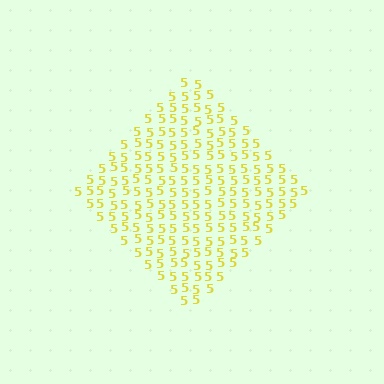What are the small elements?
The small elements are digit 5's.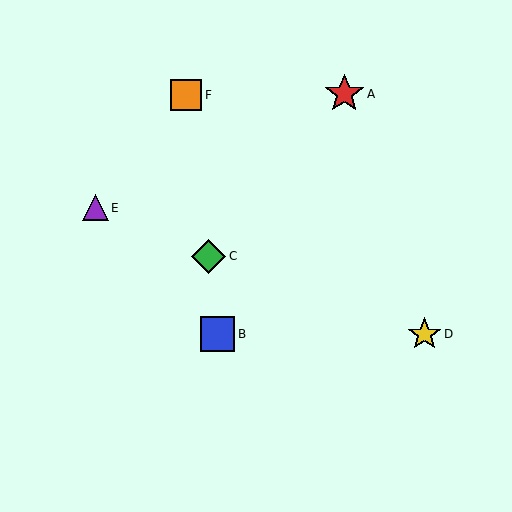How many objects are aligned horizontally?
2 objects (B, D) are aligned horizontally.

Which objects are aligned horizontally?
Objects B, D are aligned horizontally.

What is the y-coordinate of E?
Object E is at y≈208.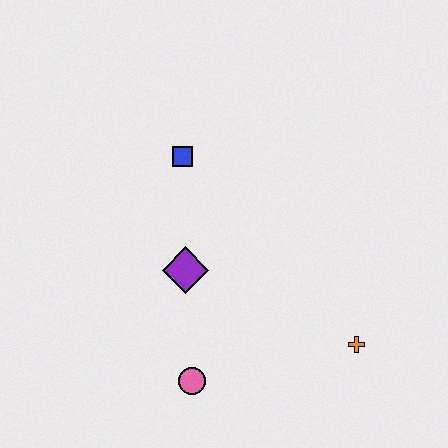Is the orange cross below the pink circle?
No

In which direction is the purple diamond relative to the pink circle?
The purple diamond is above the pink circle.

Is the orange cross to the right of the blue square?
Yes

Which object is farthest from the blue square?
The orange cross is farthest from the blue square.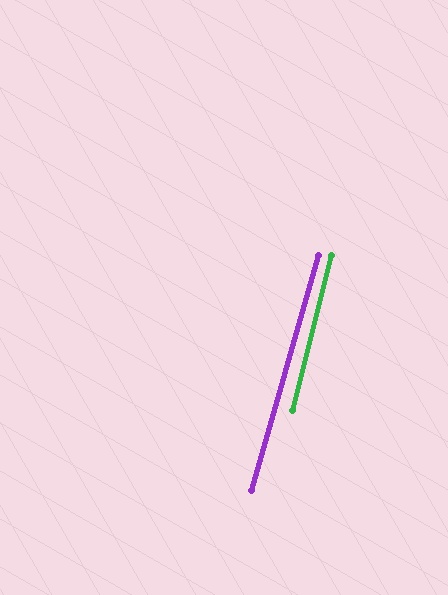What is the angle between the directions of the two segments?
Approximately 2 degrees.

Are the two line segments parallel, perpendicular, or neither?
Parallel — their directions differ by only 2.0°.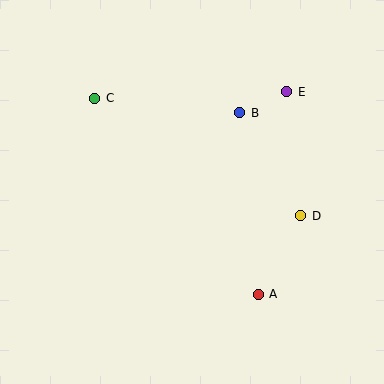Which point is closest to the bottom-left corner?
Point A is closest to the bottom-left corner.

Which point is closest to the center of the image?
Point B at (240, 113) is closest to the center.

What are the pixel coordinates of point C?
Point C is at (95, 98).